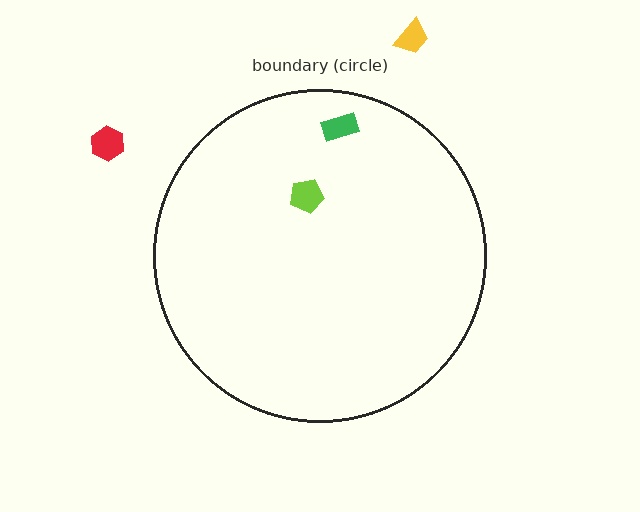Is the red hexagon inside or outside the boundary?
Outside.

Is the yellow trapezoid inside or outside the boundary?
Outside.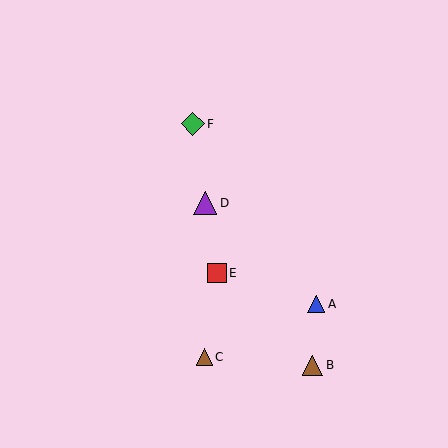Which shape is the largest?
The purple triangle (labeled D) is the largest.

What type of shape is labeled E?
Shape E is a red square.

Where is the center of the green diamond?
The center of the green diamond is at (193, 124).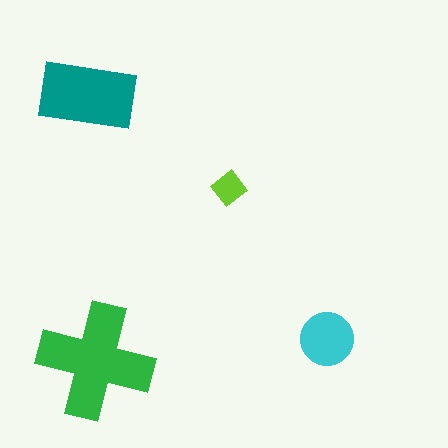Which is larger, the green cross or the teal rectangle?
The green cross.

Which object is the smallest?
The lime diamond.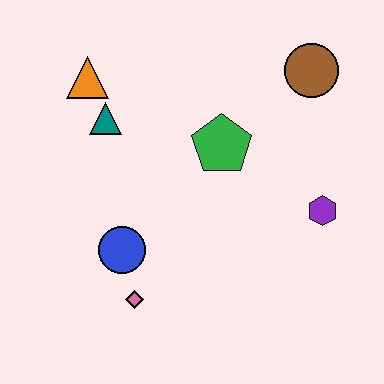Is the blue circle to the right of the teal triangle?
Yes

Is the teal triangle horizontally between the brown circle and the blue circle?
No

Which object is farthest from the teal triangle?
The purple hexagon is farthest from the teal triangle.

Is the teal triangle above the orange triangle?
No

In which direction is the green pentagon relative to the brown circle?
The green pentagon is to the left of the brown circle.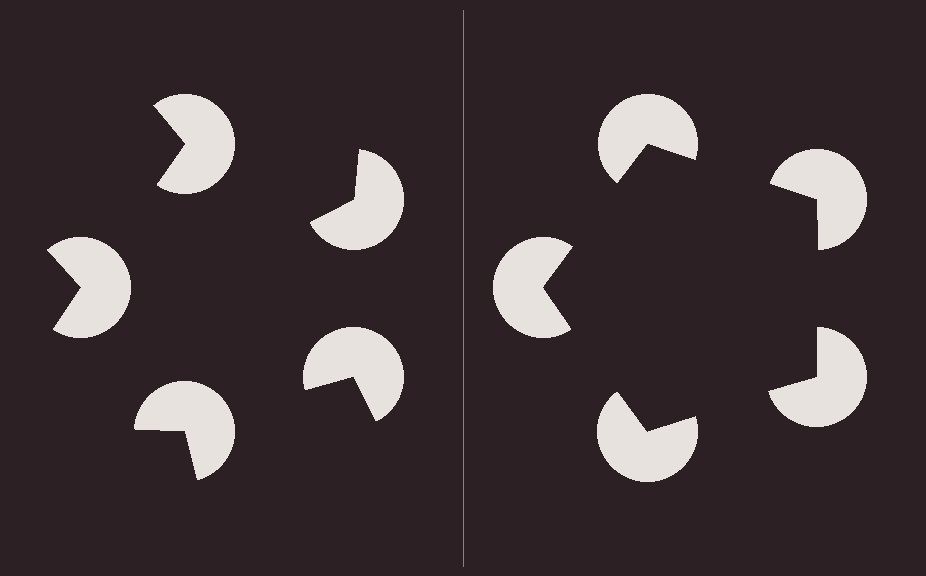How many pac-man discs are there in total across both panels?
10 — 5 on each side.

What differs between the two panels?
The pac-man discs are positioned identically on both sides; only the wedge orientations differ. On the right they align to a pentagon; on the left they are misaligned.